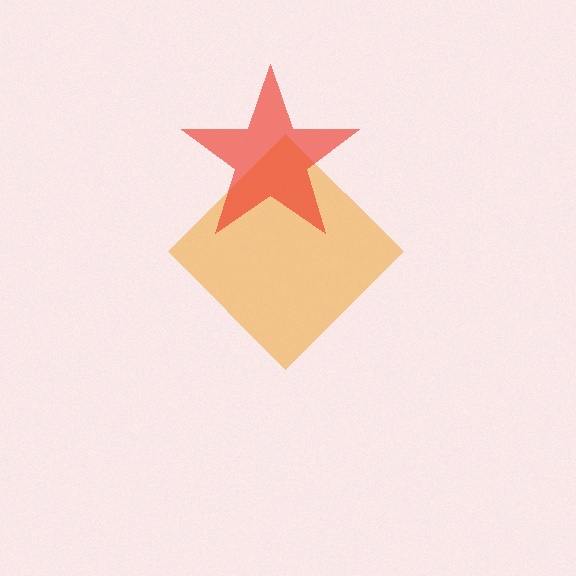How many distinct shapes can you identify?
There are 2 distinct shapes: an orange diamond, a red star.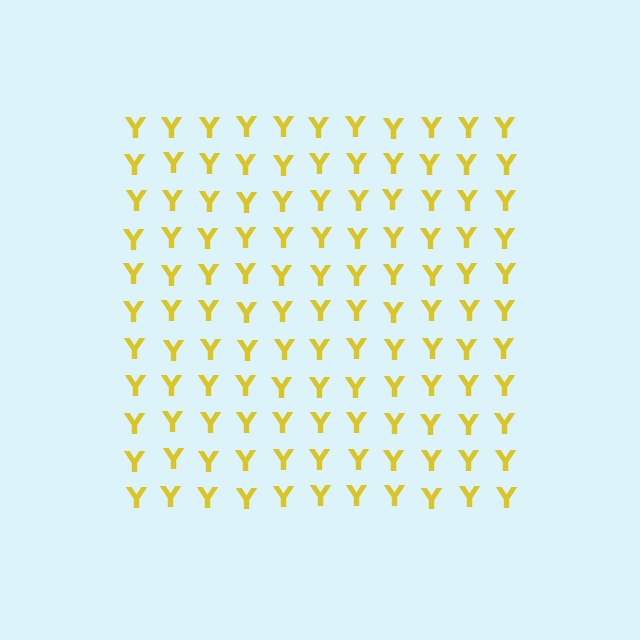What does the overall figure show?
The overall figure shows a square.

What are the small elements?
The small elements are letter Y's.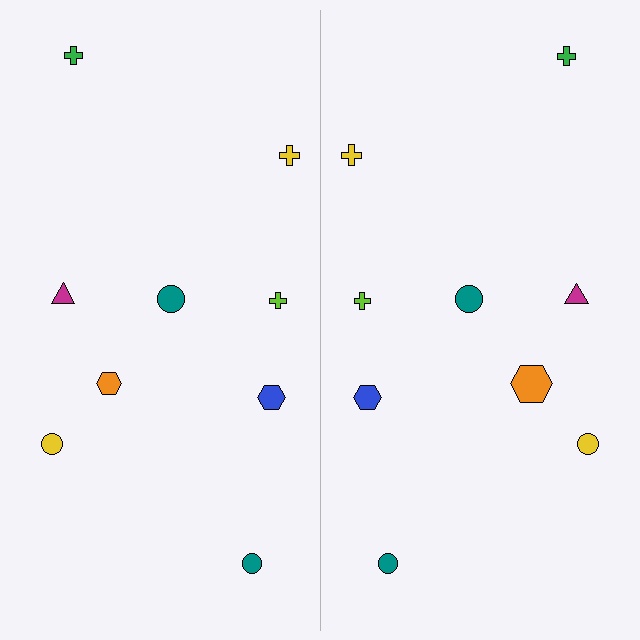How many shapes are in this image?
There are 18 shapes in this image.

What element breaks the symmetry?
The orange hexagon on the right side has a different size than its mirror counterpart.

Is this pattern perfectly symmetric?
No, the pattern is not perfectly symmetric. The orange hexagon on the right side has a different size than its mirror counterpart.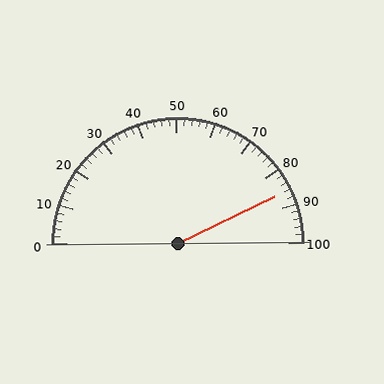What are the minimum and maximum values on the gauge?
The gauge ranges from 0 to 100.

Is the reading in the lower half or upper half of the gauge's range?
The reading is in the upper half of the range (0 to 100).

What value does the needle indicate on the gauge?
The needle indicates approximately 86.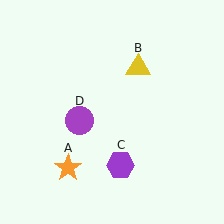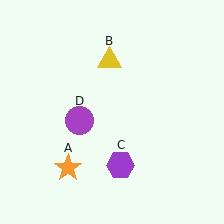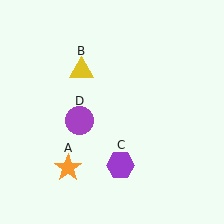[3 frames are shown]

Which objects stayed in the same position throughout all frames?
Orange star (object A) and purple hexagon (object C) and purple circle (object D) remained stationary.